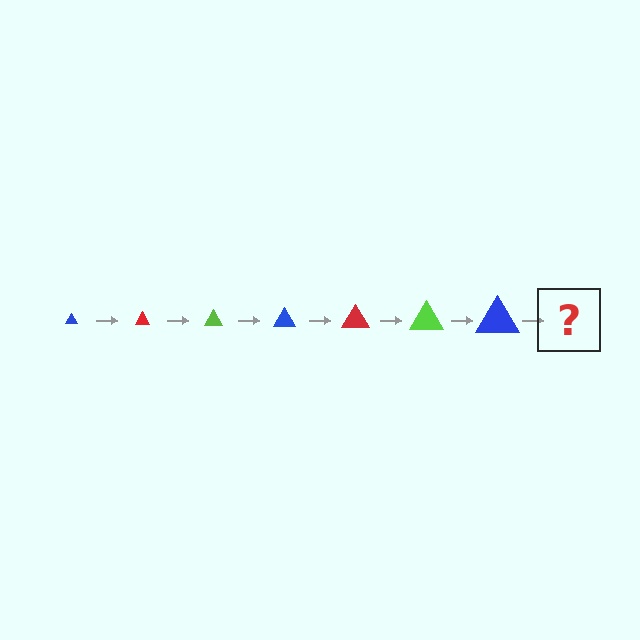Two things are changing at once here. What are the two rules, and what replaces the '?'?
The two rules are that the triangle grows larger each step and the color cycles through blue, red, and lime. The '?' should be a red triangle, larger than the previous one.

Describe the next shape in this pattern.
It should be a red triangle, larger than the previous one.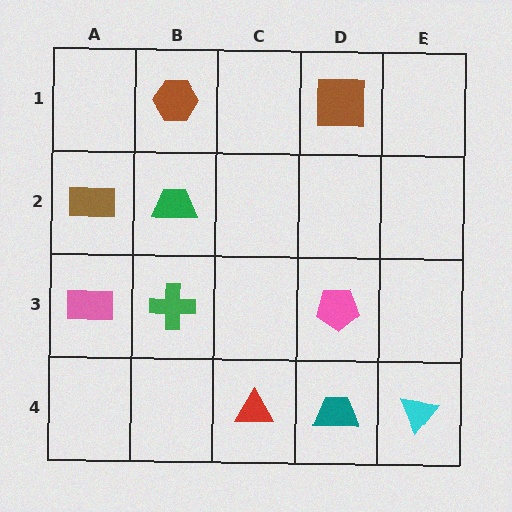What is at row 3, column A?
A pink rectangle.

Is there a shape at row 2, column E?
No, that cell is empty.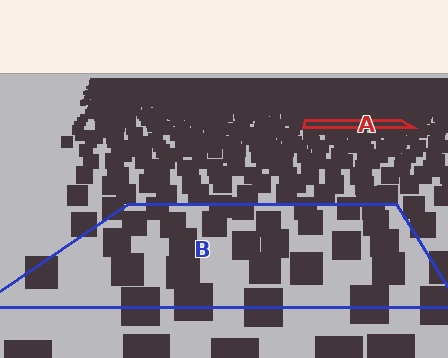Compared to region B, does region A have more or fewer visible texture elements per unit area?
Region A has more texture elements per unit area — they are packed more densely because it is farther away.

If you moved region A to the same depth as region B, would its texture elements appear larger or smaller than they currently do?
They would appear larger. At a closer depth, the same texture elements are projected at a bigger on-screen size.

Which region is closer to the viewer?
Region B is closer. The texture elements there are larger and more spread out.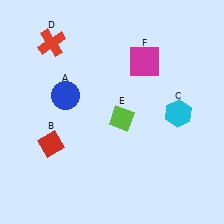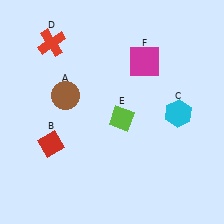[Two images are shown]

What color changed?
The circle (A) changed from blue in Image 1 to brown in Image 2.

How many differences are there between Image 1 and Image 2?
There is 1 difference between the two images.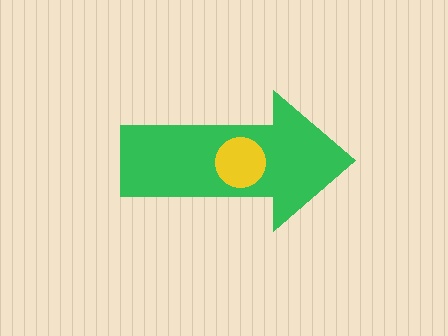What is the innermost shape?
The yellow circle.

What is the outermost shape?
The green arrow.